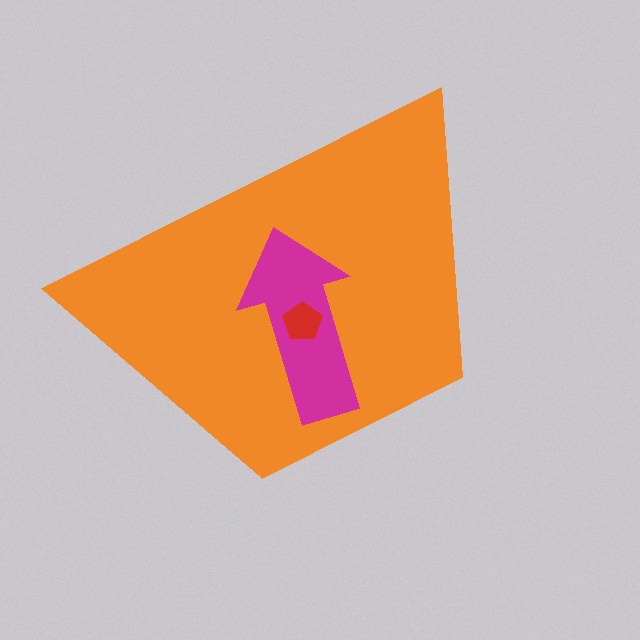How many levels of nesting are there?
3.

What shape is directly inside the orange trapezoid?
The magenta arrow.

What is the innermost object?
The red pentagon.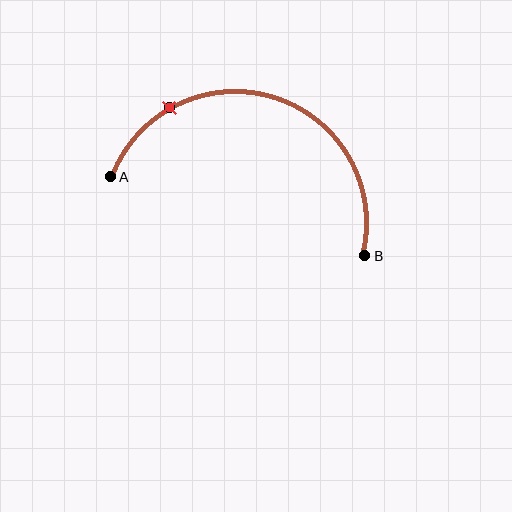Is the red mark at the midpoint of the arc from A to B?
No. The red mark lies on the arc but is closer to endpoint A. The arc midpoint would be at the point on the curve equidistant along the arc from both A and B.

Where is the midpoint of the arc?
The arc midpoint is the point on the curve farthest from the straight line joining A and B. It sits above that line.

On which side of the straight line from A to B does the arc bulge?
The arc bulges above the straight line connecting A and B.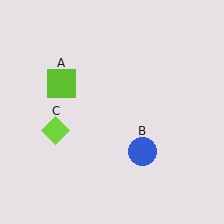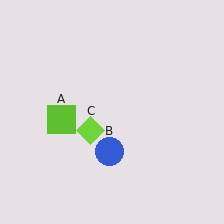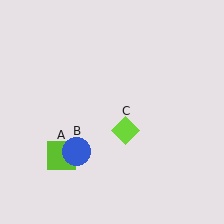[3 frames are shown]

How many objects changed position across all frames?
3 objects changed position: lime square (object A), blue circle (object B), lime diamond (object C).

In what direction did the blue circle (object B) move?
The blue circle (object B) moved left.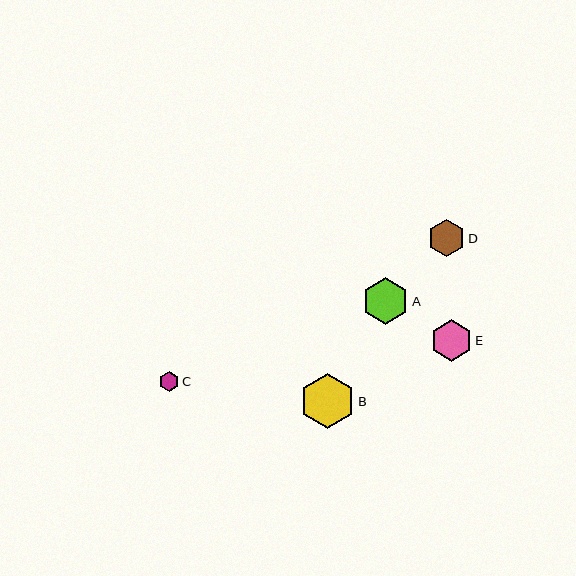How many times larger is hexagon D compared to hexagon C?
Hexagon D is approximately 1.9 times the size of hexagon C.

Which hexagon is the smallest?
Hexagon C is the smallest with a size of approximately 20 pixels.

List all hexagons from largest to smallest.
From largest to smallest: B, A, E, D, C.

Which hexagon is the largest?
Hexagon B is the largest with a size of approximately 55 pixels.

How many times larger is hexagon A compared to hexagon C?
Hexagon A is approximately 2.4 times the size of hexagon C.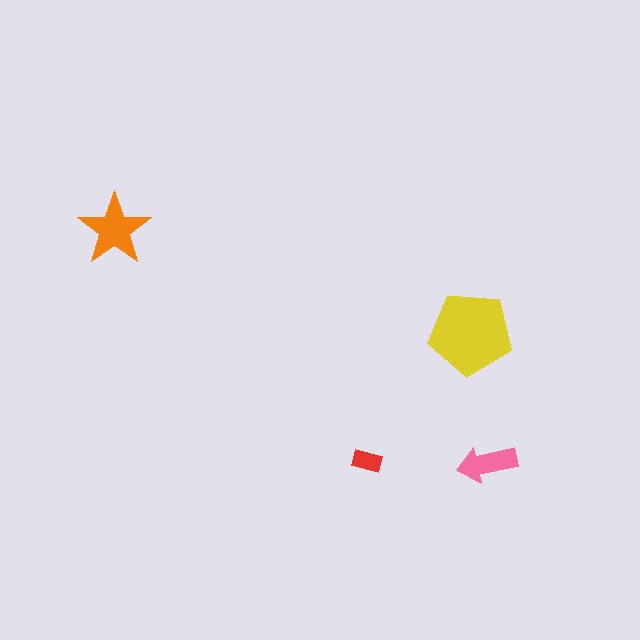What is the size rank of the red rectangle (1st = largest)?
4th.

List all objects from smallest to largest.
The red rectangle, the pink arrow, the orange star, the yellow pentagon.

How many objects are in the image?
There are 4 objects in the image.